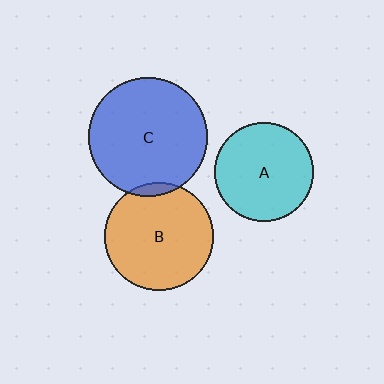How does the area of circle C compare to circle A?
Approximately 1.5 times.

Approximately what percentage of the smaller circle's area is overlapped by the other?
Approximately 5%.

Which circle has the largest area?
Circle C (blue).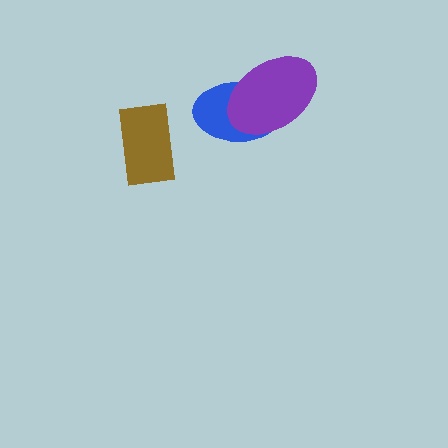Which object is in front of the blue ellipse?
The purple ellipse is in front of the blue ellipse.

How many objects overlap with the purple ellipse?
1 object overlaps with the purple ellipse.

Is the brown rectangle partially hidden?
No, no other shape covers it.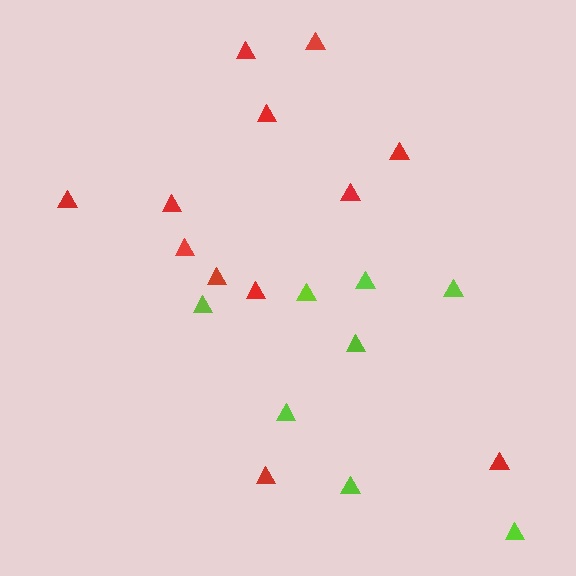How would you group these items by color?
There are 2 groups: one group of red triangles (12) and one group of lime triangles (8).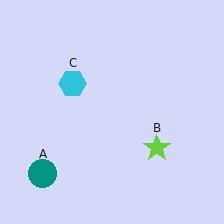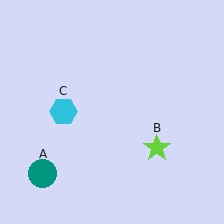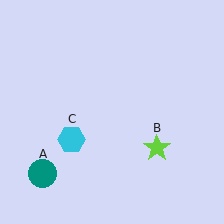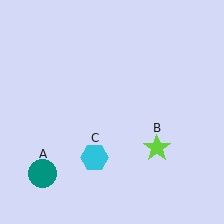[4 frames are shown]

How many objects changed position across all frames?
1 object changed position: cyan hexagon (object C).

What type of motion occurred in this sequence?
The cyan hexagon (object C) rotated counterclockwise around the center of the scene.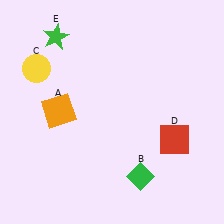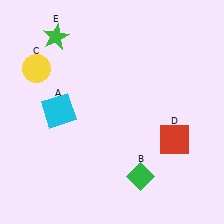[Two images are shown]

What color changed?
The square (A) changed from orange in Image 1 to cyan in Image 2.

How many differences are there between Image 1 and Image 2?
There is 1 difference between the two images.